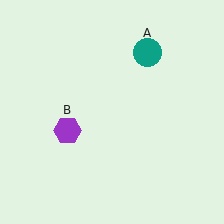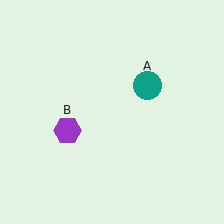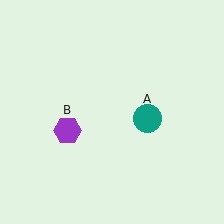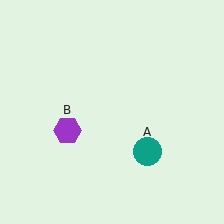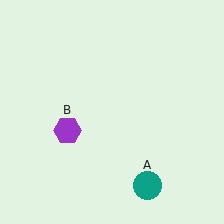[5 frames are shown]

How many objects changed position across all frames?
1 object changed position: teal circle (object A).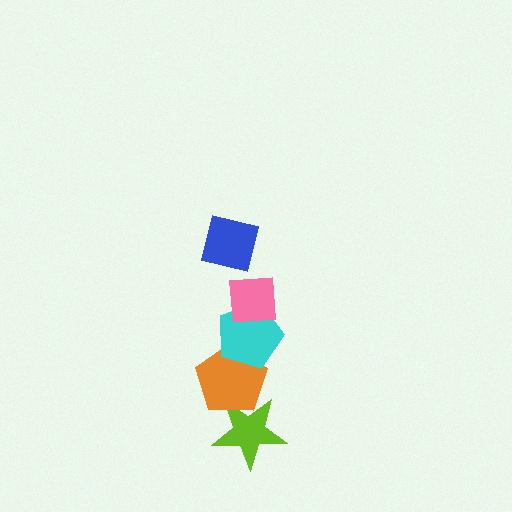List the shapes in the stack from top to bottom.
From top to bottom: the blue square, the pink square, the cyan pentagon, the orange pentagon, the lime star.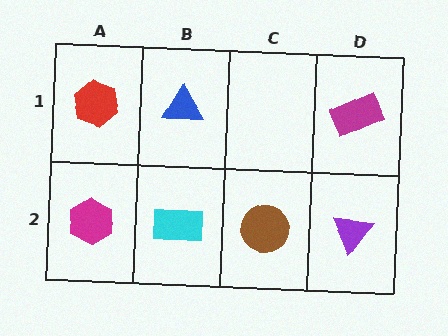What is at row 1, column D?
A magenta rectangle.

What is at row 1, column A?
A red hexagon.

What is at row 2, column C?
A brown circle.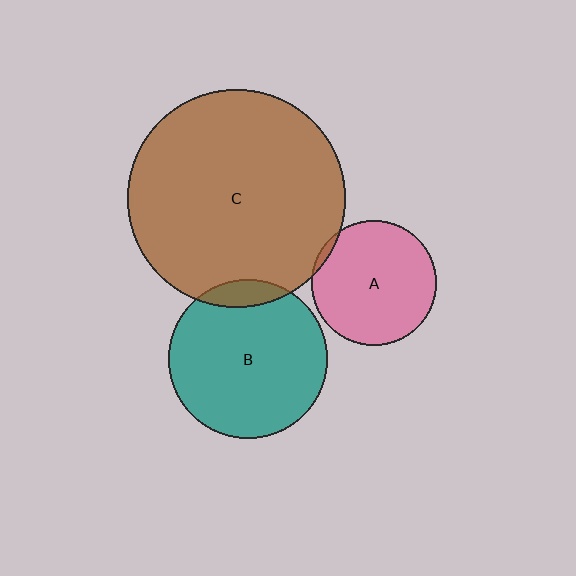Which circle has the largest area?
Circle C (brown).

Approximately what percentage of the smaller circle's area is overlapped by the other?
Approximately 10%.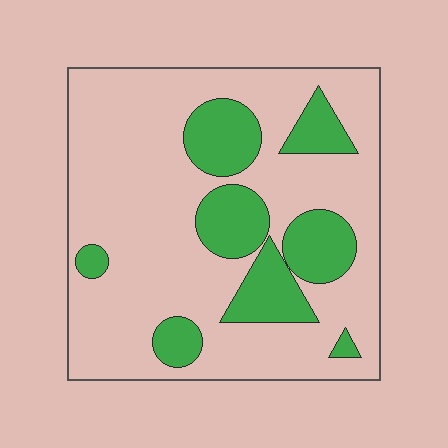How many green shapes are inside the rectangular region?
8.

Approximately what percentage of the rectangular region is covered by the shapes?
Approximately 25%.